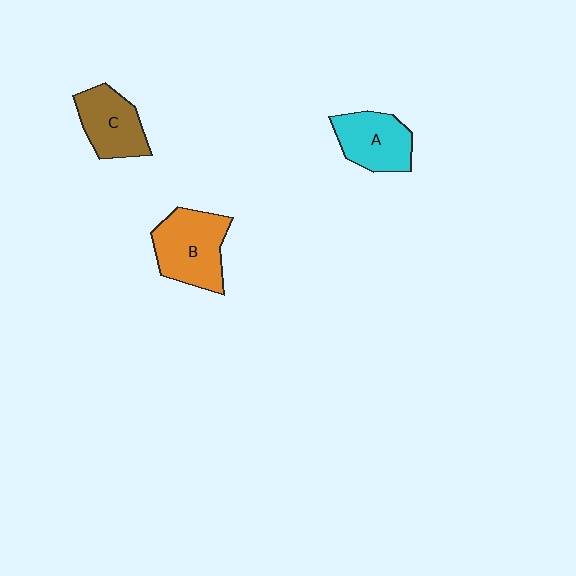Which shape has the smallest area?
Shape C (brown).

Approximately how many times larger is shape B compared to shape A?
Approximately 1.2 times.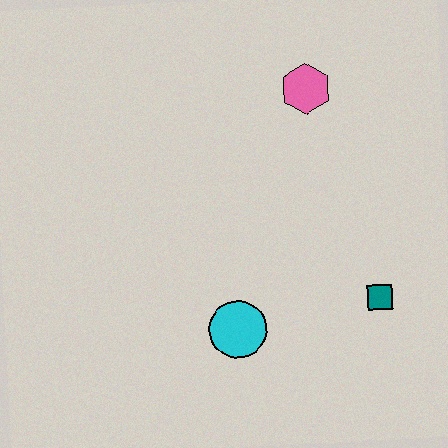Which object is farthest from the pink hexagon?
The cyan circle is farthest from the pink hexagon.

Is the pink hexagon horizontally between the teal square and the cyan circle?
Yes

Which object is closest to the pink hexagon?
The teal square is closest to the pink hexagon.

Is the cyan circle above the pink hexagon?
No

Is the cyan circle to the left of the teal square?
Yes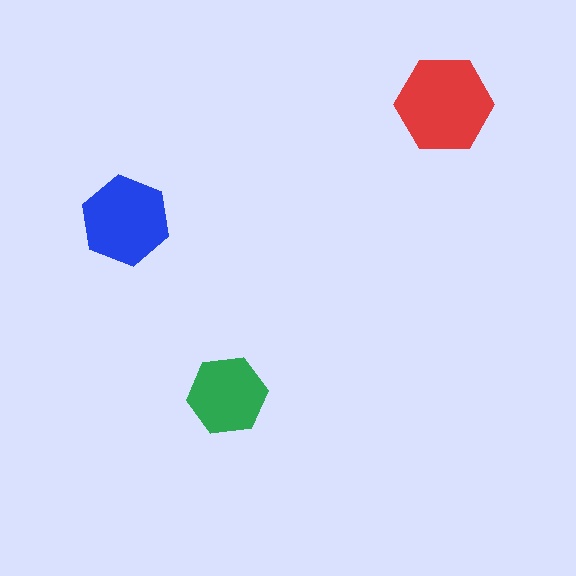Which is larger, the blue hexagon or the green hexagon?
The blue one.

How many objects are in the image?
There are 3 objects in the image.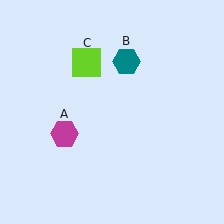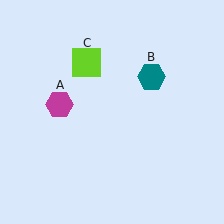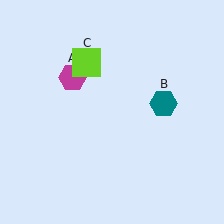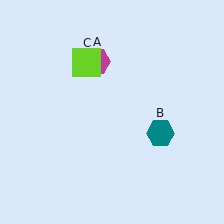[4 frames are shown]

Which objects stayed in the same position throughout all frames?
Lime square (object C) remained stationary.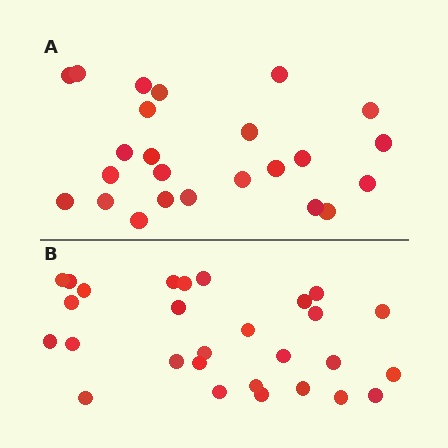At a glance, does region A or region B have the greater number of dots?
Region B (the bottom region) has more dots.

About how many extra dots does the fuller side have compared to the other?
Region B has about 4 more dots than region A.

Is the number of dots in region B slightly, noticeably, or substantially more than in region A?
Region B has only slightly more — the two regions are fairly close. The ratio is roughly 1.2 to 1.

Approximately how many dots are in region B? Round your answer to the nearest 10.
About 30 dots. (The exact count is 28, which rounds to 30.)